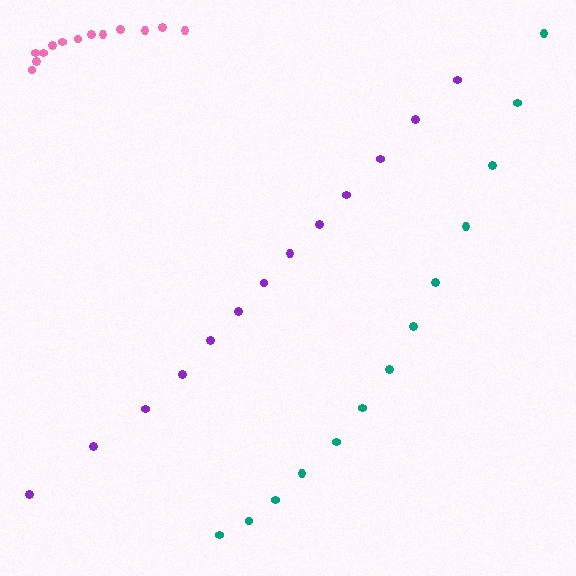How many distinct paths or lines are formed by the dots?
There are 3 distinct paths.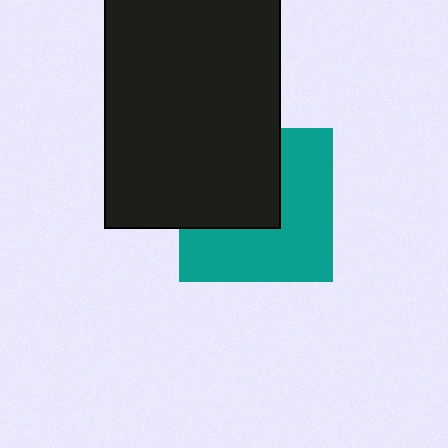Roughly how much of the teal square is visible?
About half of it is visible (roughly 56%).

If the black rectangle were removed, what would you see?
You would see the complete teal square.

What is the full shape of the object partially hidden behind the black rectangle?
The partially hidden object is a teal square.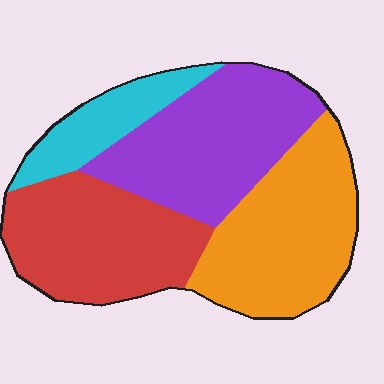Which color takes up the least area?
Cyan, at roughly 10%.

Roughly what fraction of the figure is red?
Red covers 28% of the figure.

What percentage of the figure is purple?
Purple covers around 30% of the figure.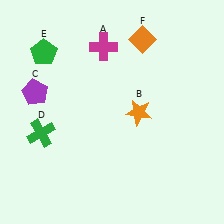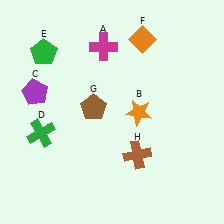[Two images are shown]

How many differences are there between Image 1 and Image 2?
There are 2 differences between the two images.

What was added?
A brown pentagon (G), a brown cross (H) were added in Image 2.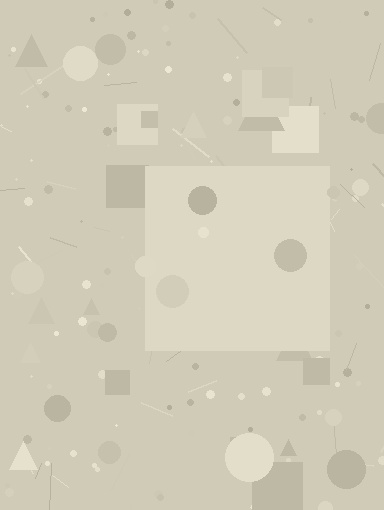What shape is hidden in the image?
A square is hidden in the image.